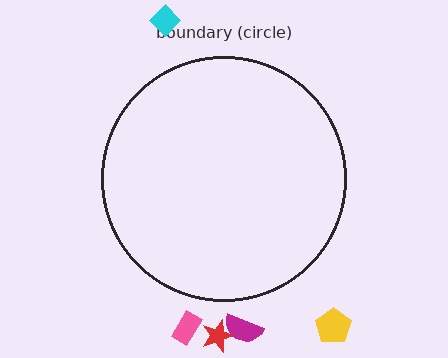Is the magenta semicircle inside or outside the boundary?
Outside.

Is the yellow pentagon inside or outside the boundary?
Outside.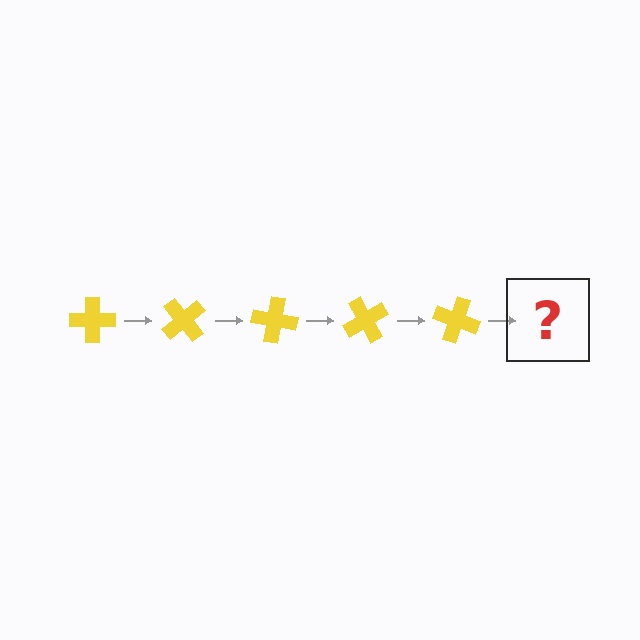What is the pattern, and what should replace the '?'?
The pattern is that the cross rotates 50 degrees each step. The '?' should be a yellow cross rotated 250 degrees.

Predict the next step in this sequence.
The next step is a yellow cross rotated 250 degrees.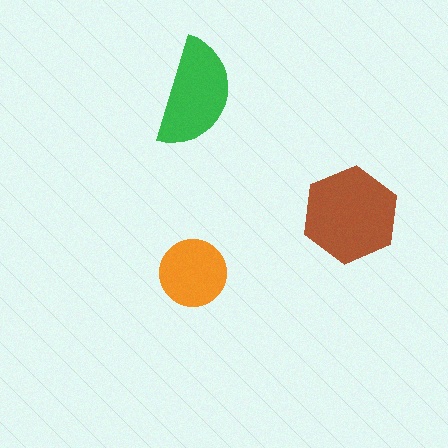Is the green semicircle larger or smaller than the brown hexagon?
Smaller.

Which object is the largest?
The brown hexagon.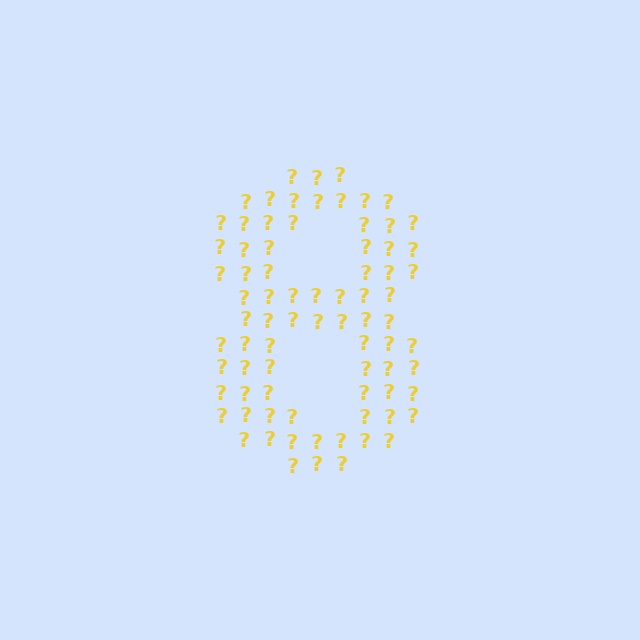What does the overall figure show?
The overall figure shows the digit 8.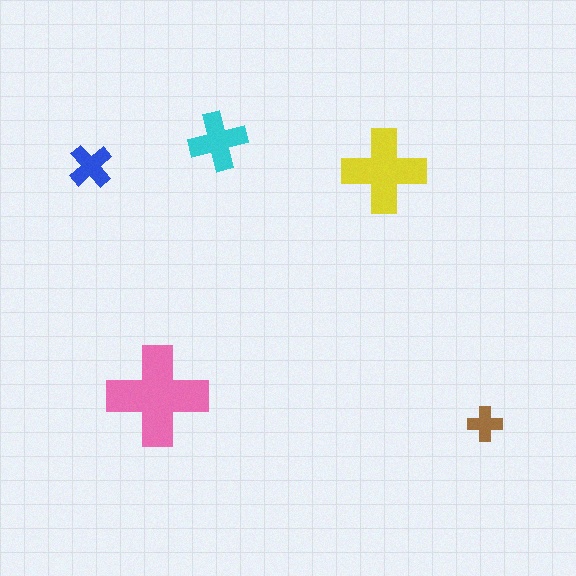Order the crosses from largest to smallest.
the pink one, the yellow one, the cyan one, the blue one, the brown one.